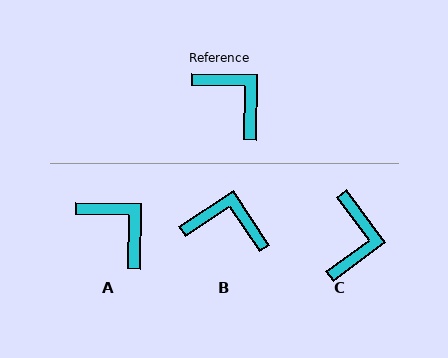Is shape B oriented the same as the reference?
No, it is off by about 34 degrees.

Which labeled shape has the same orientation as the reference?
A.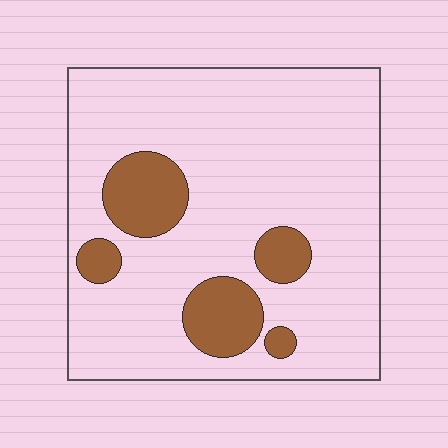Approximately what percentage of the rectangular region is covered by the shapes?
Approximately 15%.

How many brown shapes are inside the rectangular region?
5.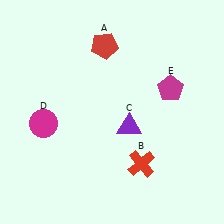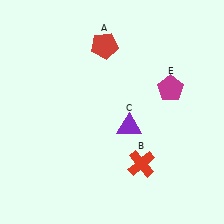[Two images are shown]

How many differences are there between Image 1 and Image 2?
There is 1 difference between the two images.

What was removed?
The magenta circle (D) was removed in Image 2.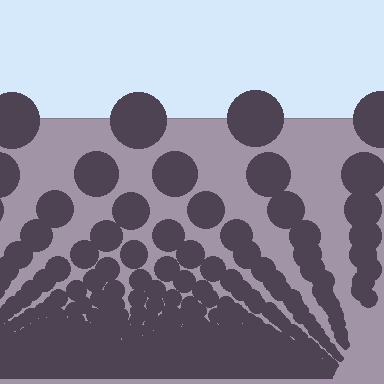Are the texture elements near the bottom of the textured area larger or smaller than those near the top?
Smaller. The gradient is inverted — elements near the bottom are smaller and denser.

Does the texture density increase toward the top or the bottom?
Density increases toward the bottom.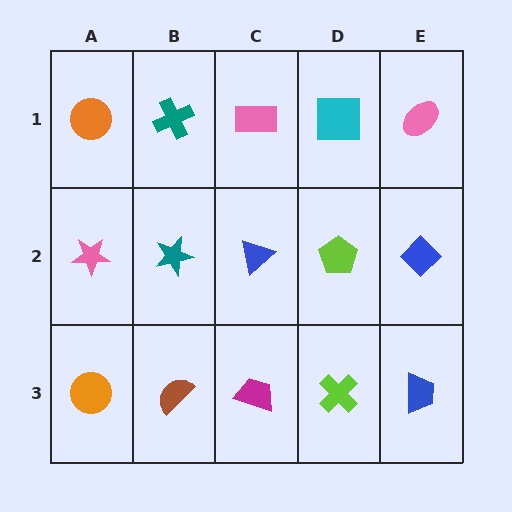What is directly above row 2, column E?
A pink ellipse.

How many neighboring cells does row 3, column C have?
3.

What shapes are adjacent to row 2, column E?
A pink ellipse (row 1, column E), a blue trapezoid (row 3, column E), a lime pentagon (row 2, column D).